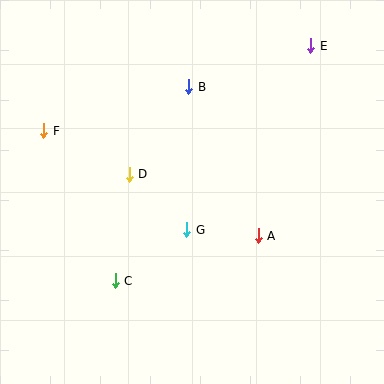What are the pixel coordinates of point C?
Point C is at (115, 281).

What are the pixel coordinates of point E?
Point E is at (311, 46).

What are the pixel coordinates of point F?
Point F is at (44, 131).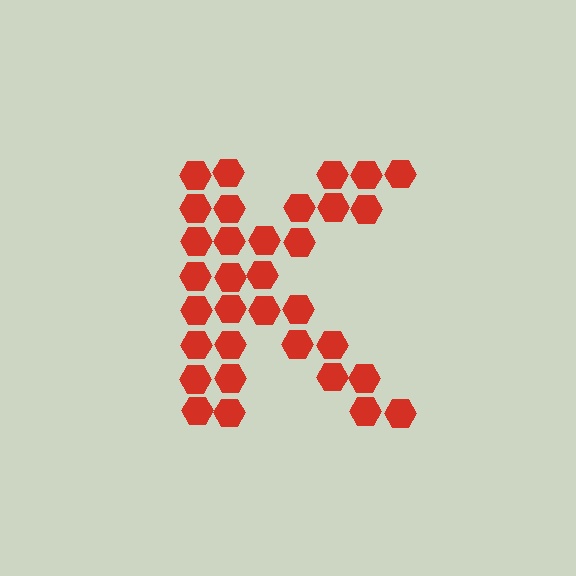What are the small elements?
The small elements are hexagons.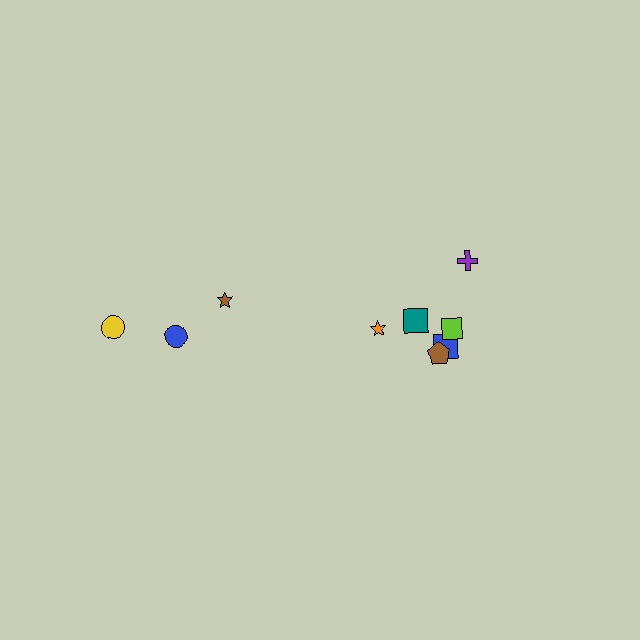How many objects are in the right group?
There are 6 objects.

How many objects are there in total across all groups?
There are 9 objects.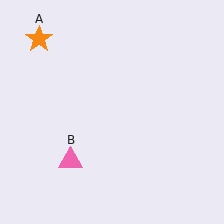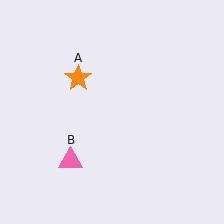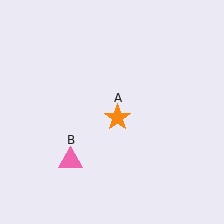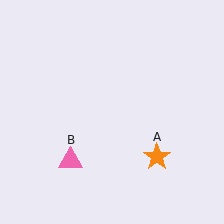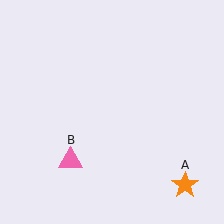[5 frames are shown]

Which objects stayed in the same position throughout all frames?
Pink triangle (object B) remained stationary.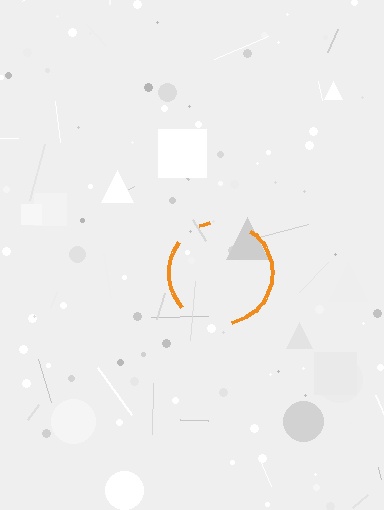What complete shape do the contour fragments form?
The contour fragments form a circle.